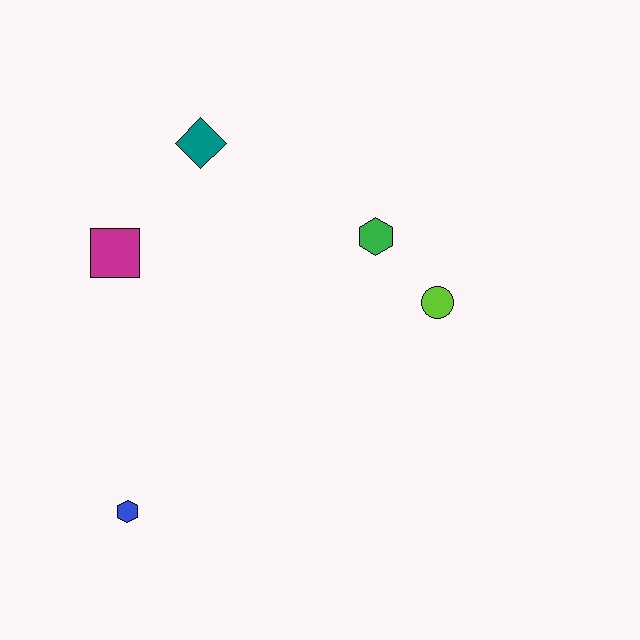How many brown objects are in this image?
There are no brown objects.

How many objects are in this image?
There are 5 objects.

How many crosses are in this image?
There are no crosses.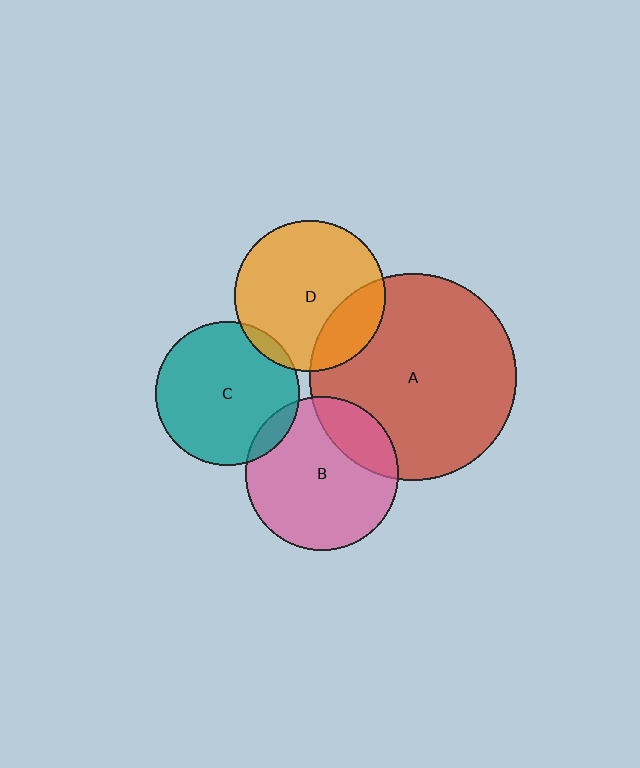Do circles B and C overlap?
Yes.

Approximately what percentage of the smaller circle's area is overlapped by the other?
Approximately 10%.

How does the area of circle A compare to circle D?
Approximately 1.9 times.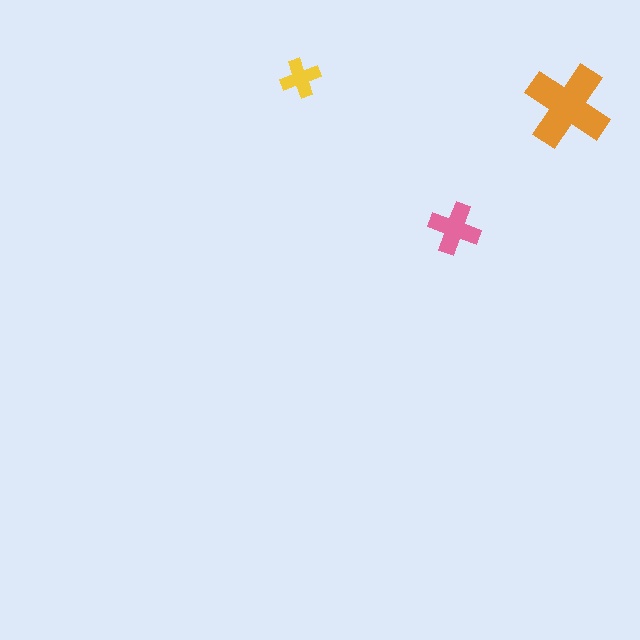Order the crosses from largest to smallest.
the orange one, the pink one, the yellow one.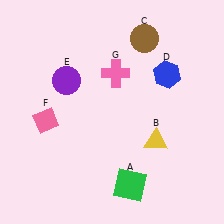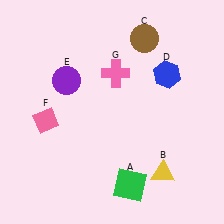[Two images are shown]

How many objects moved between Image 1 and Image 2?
1 object moved between the two images.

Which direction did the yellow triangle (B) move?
The yellow triangle (B) moved down.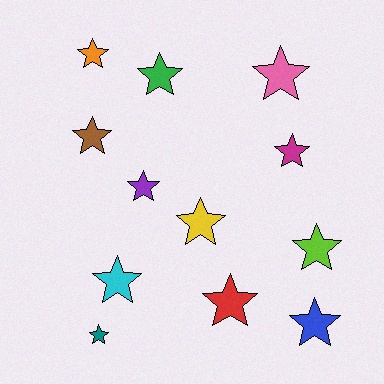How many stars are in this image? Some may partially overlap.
There are 12 stars.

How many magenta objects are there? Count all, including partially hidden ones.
There is 1 magenta object.